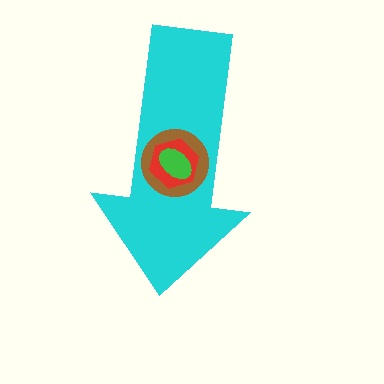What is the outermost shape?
The cyan arrow.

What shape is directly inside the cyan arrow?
The brown circle.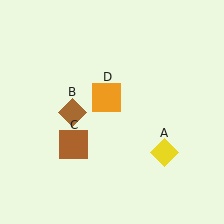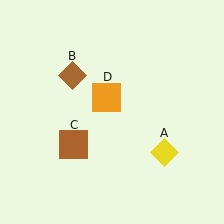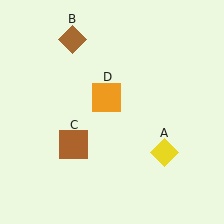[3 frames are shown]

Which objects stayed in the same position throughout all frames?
Yellow diamond (object A) and brown square (object C) and orange square (object D) remained stationary.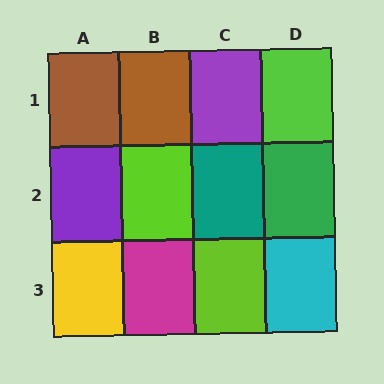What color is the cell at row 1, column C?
Purple.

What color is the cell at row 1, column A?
Brown.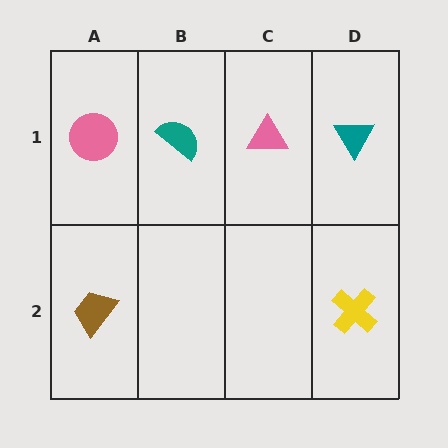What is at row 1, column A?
A pink circle.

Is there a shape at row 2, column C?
No, that cell is empty.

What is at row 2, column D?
A yellow cross.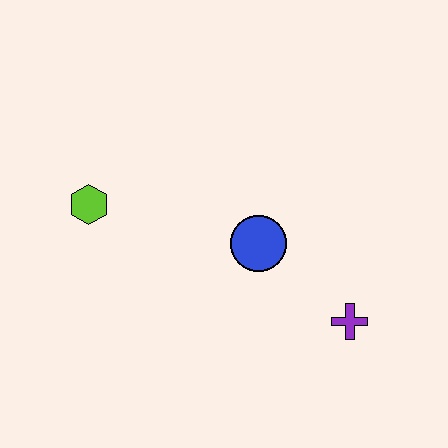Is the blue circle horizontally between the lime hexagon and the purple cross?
Yes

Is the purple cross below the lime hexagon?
Yes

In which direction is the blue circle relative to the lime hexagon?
The blue circle is to the right of the lime hexagon.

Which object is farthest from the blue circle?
The lime hexagon is farthest from the blue circle.